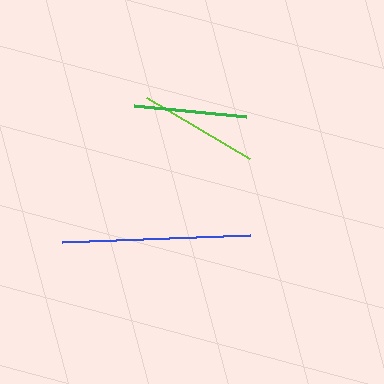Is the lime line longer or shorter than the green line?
The lime line is longer than the green line.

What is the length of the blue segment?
The blue segment is approximately 188 pixels long.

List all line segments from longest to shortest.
From longest to shortest: blue, lime, green.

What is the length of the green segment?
The green segment is approximately 112 pixels long.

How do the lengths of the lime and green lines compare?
The lime and green lines are approximately the same length.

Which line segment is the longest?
The blue line is the longest at approximately 188 pixels.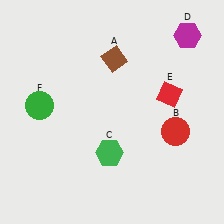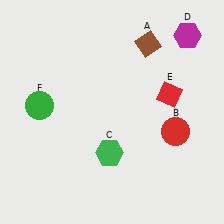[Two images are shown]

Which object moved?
The brown diamond (A) moved right.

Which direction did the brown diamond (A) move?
The brown diamond (A) moved right.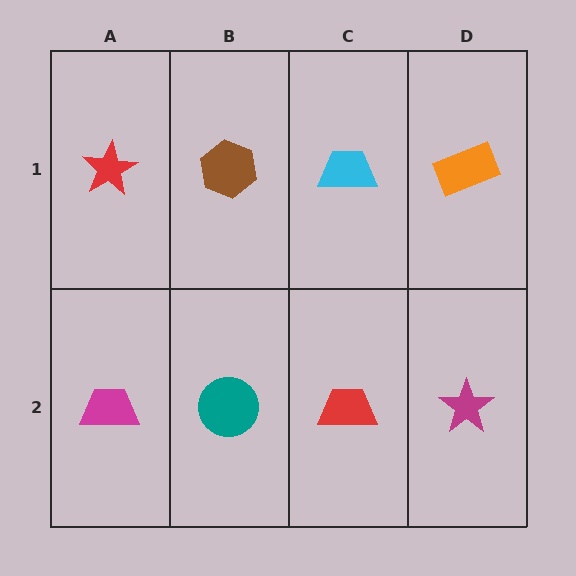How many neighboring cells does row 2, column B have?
3.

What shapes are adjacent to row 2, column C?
A cyan trapezoid (row 1, column C), a teal circle (row 2, column B), a magenta star (row 2, column D).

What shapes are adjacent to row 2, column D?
An orange rectangle (row 1, column D), a red trapezoid (row 2, column C).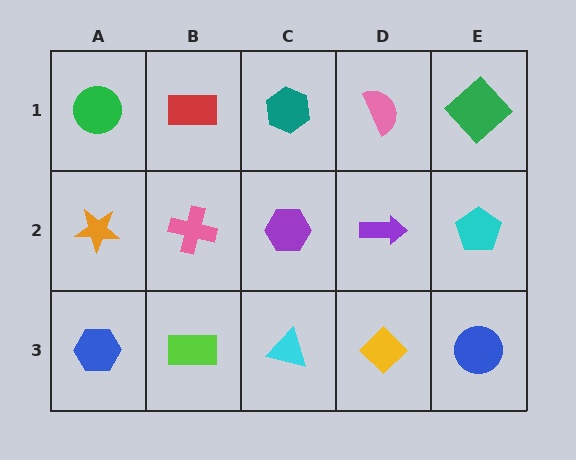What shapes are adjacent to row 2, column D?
A pink semicircle (row 1, column D), a yellow diamond (row 3, column D), a purple hexagon (row 2, column C), a cyan pentagon (row 2, column E).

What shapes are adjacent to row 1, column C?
A purple hexagon (row 2, column C), a red rectangle (row 1, column B), a pink semicircle (row 1, column D).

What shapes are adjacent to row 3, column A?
An orange star (row 2, column A), a lime rectangle (row 3, column B).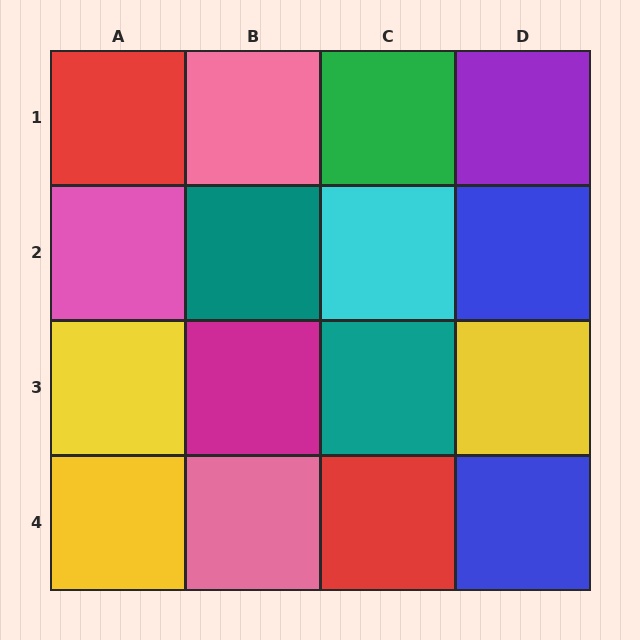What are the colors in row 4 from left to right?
Yellow, pink, red, blue.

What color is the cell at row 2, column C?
Cyan.